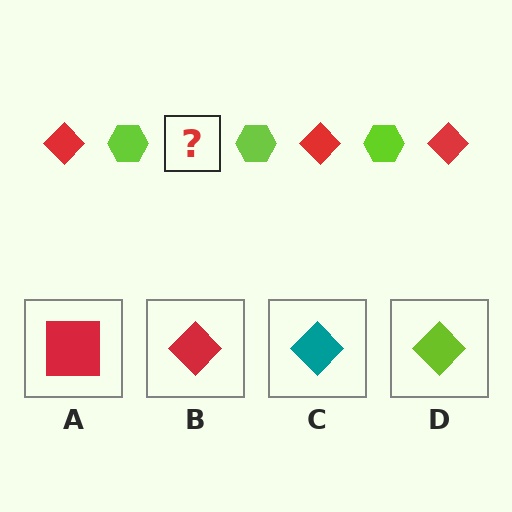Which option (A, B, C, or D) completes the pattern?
B.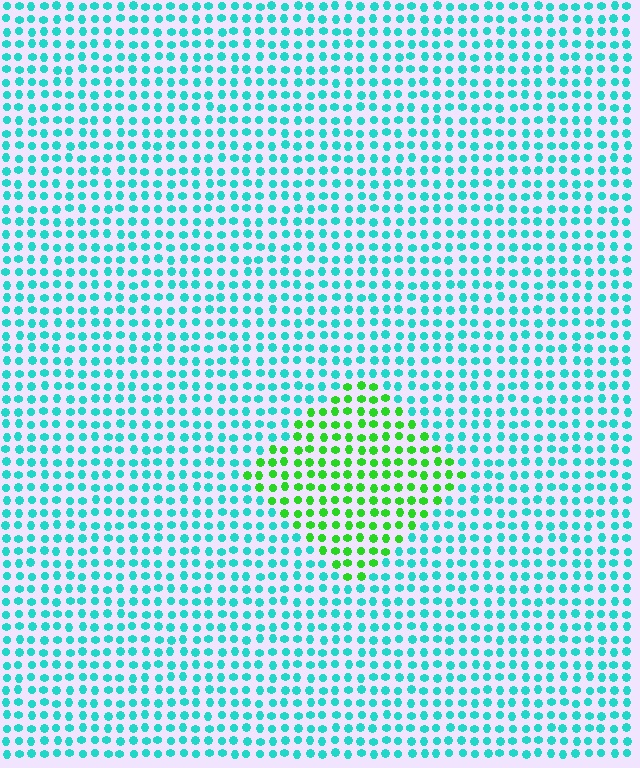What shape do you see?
I see a diamond.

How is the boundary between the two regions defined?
The boundary is defined purely by a slight shift in hue (about 57 degrees). Spacing, size, and orientation are identical on both sides.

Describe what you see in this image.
The image is filled with small cyan elements in a uniform arrangement. A diamond-shaped region is visible where the elements are tinted to a slightly different hue, forming a subtle color boundary.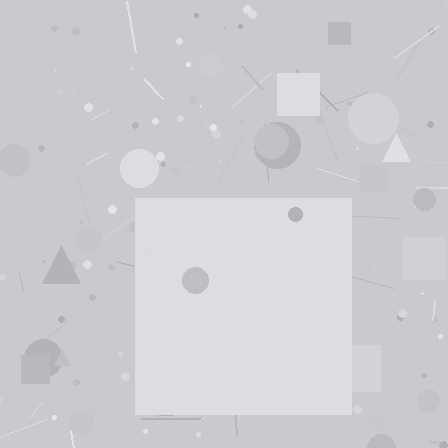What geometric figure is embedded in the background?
A square is embedded in the background.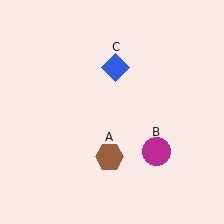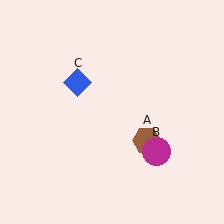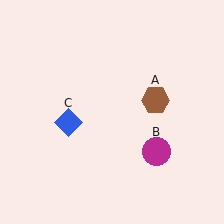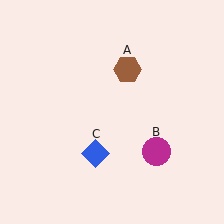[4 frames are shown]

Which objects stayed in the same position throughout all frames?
Magenta circle (object B) remained stationary.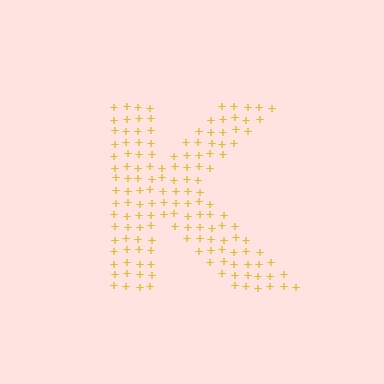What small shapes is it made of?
It is made of small plus signs.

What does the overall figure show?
The overall figure shows the letter K.